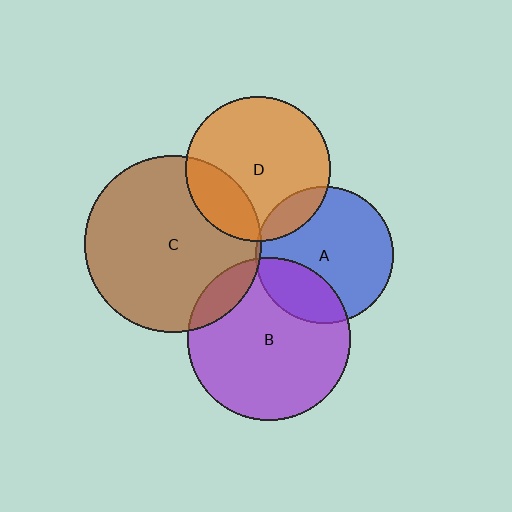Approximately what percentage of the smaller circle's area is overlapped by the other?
Approximately 20%.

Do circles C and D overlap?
Yes.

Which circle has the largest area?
Circle C (brown).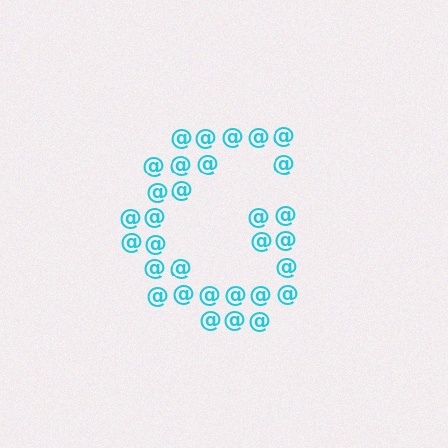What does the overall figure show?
The overall figure shows the letter G.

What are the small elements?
The small elements are at signs.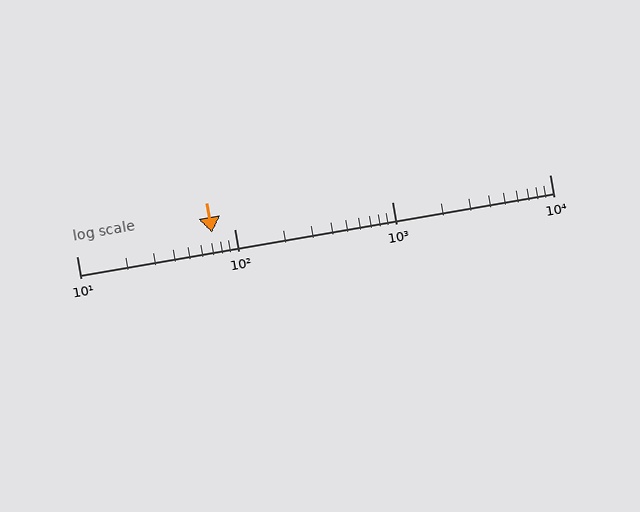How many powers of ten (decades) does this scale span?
The scale spans 3 decades, from 10 to 10000.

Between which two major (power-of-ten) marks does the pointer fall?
The pointer is between 10 and 100.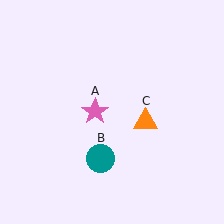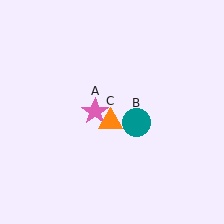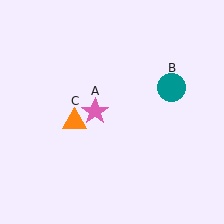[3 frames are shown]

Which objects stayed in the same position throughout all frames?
Pink star (object A) remained stationary.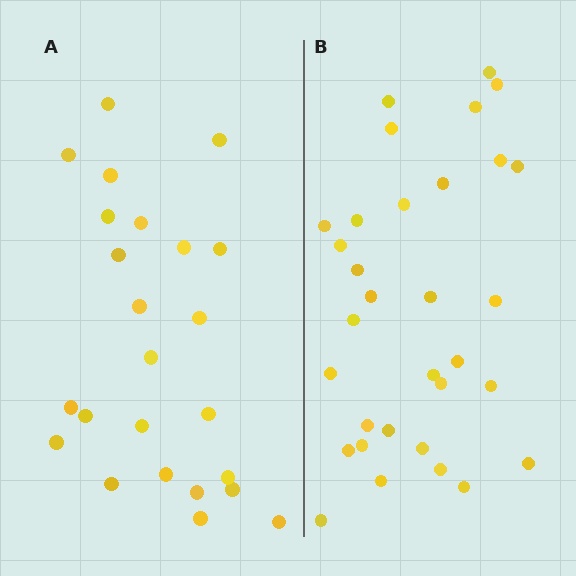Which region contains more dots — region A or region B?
Region B (the right region) has more dots.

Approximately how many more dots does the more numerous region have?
Region B has roughly 8 or so more dots than region A.